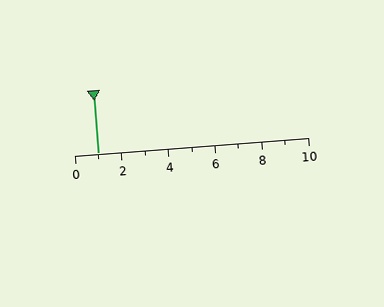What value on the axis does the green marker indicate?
The marker indicates approximately 1.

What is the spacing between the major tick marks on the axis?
The major ticks are spaced 2 apart.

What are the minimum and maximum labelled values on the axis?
The axis runs from 0 to 10.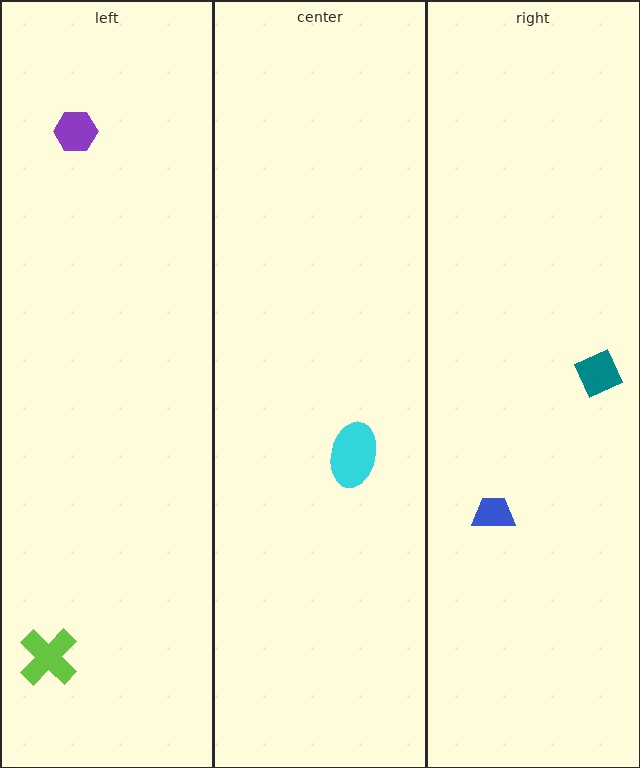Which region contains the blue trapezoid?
The right region.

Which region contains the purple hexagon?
The left region.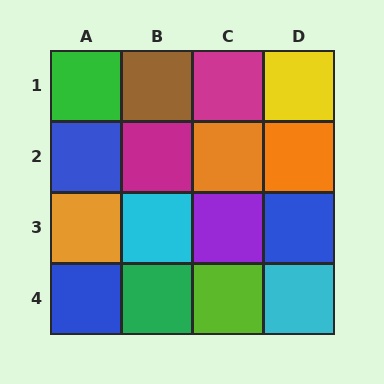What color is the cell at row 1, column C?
Magenta.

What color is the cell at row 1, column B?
Brown.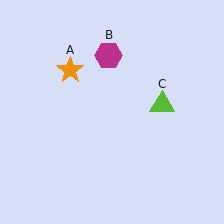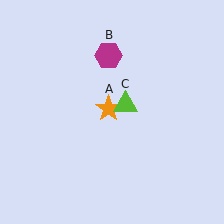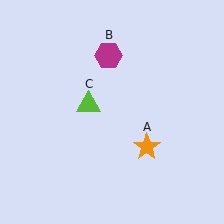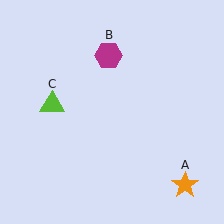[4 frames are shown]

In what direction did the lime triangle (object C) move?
The lime triangle (object C) moved left.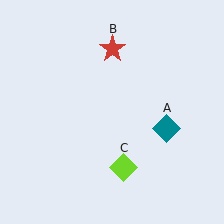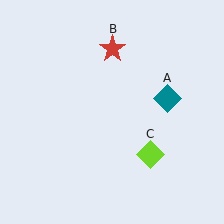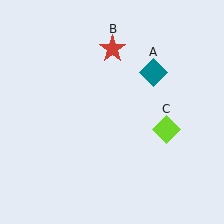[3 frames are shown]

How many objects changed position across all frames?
2 objects changed position: teal diamond (object A), lime diamond (object C).